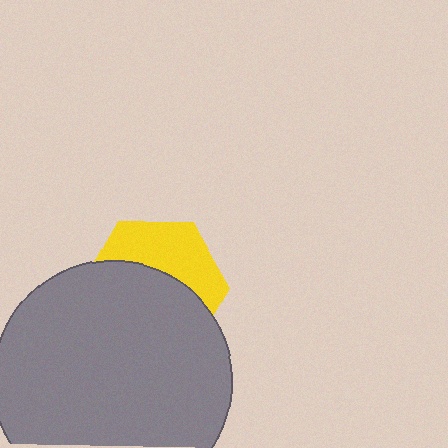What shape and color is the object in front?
The object in front is a gray circle.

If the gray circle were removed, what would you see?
You would see the complete yellow hexagon.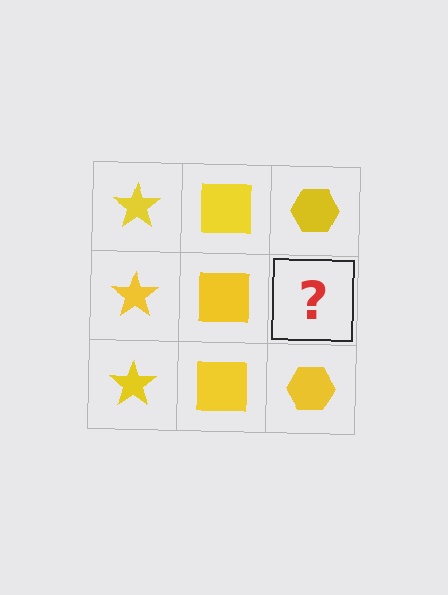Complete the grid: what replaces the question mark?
The question mark should be replaced with a yellow hexagon.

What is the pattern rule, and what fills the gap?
The rule is that each column has a consistent shape. The gap should be filled with a yellow hexagon.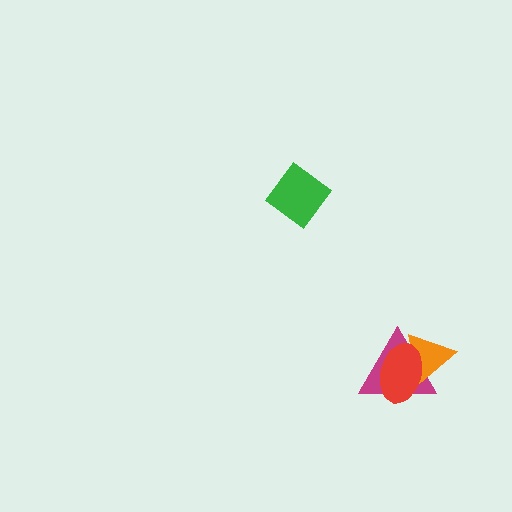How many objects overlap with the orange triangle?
2 objects overlap with the orange triangle.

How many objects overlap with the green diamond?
0 objects overlap with the green diamond.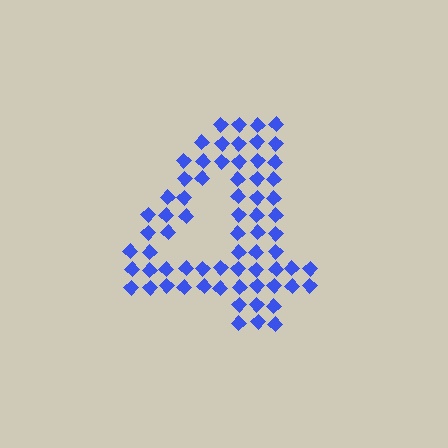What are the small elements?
The small elements are diamonds.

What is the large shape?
The large shape is the digit 4.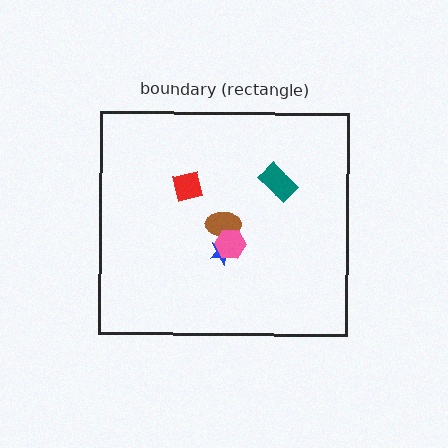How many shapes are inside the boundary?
5 inside, 0 outside.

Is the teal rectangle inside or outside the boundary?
Inside.